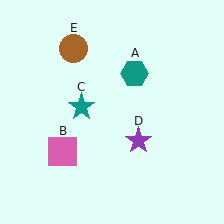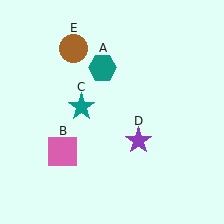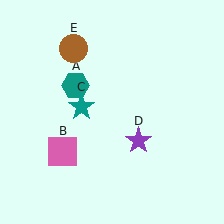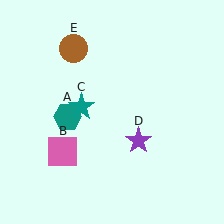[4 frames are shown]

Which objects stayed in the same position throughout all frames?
Pink square (object B) and teal star (object C) and purple star (object D) and brown circle (object E) remained stationary.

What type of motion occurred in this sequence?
The teal hexagon (object A) rotated counterclockwise around the center of the scene.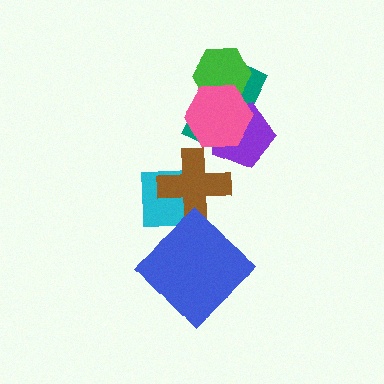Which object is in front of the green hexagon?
The pink hexagon is in front of the green hexagon.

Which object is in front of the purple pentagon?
The pink hexagon is in front of the purple pentagon.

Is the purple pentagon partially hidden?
Yes, it is partially covered by another shape.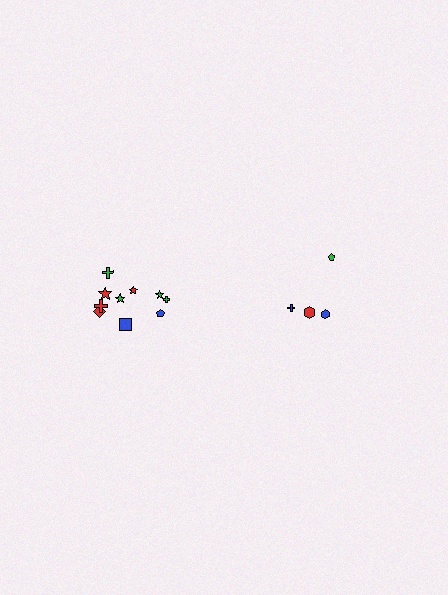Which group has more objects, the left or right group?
The left group.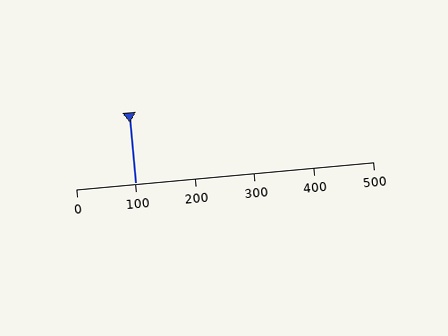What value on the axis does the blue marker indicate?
The marker indicates approximately 100.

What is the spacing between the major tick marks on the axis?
The major ticks are spaced 100 apart.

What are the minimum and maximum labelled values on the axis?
The axis runs from 0 to 500.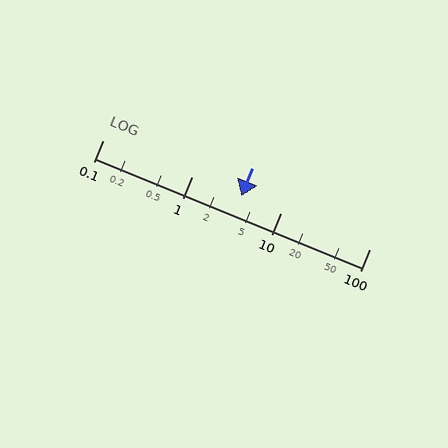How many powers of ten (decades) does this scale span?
The scale spans 3 decades, from 0.1 to 100.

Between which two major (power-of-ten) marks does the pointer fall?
The pointer is between 1 and 10.